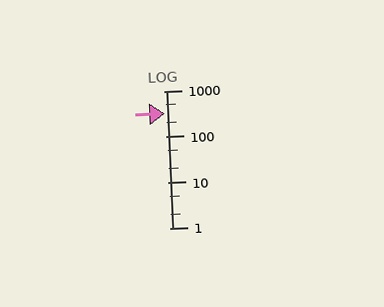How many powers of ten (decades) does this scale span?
The scale spans 3 decades, from 1 to 1000.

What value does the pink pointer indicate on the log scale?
The pointer indicates approximately 320.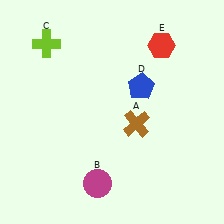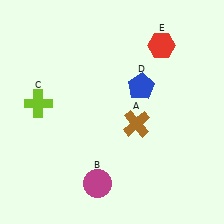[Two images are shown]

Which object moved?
The lime cross (C) moved down.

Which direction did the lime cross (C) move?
The lime cross (C) moved down.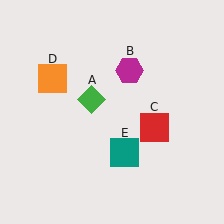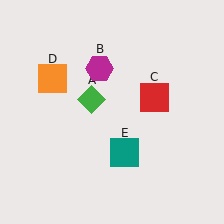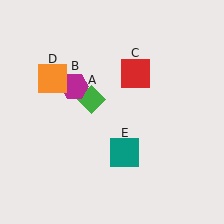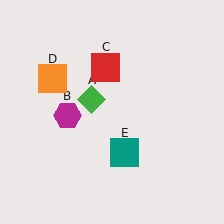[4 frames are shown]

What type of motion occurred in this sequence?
The magenta hexagon (object B), red square (object C) rotated counterclockwise around the center of the scene.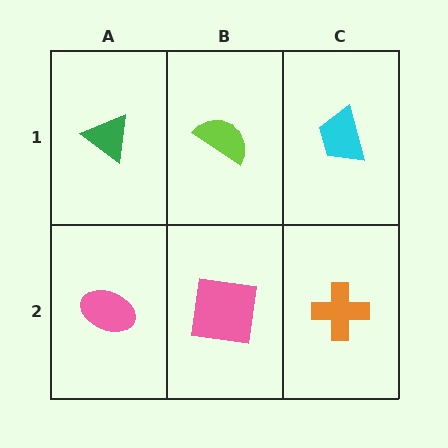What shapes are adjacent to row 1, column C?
An orange cross (row 2, column C), a lime semicircle (row 1, column B).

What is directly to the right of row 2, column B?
An orange cross.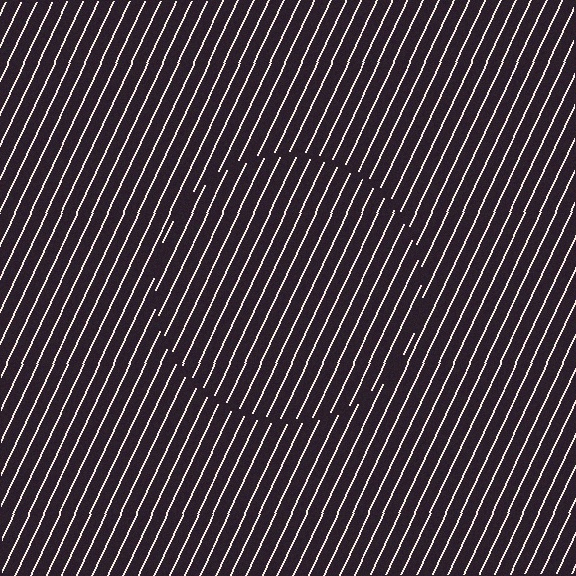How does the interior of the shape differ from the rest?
The interior of the shape contains the same grating, shifted by half a period — the contour is defined by the phase discontinuity where line-ends from the inner and outer gratings abut.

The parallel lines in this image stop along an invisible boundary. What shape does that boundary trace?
An illusory circle. The interior of the shape contains the same grating, shifted by half a period — the contour is defined by the phase discontinuity where line-ends from the inner and outer gratings abut.